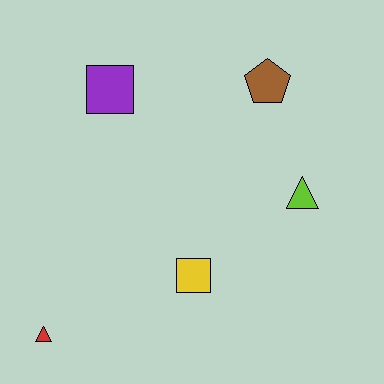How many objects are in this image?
There are 5 objects.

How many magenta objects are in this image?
There are no magenta objects.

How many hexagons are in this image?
There are no hexagons.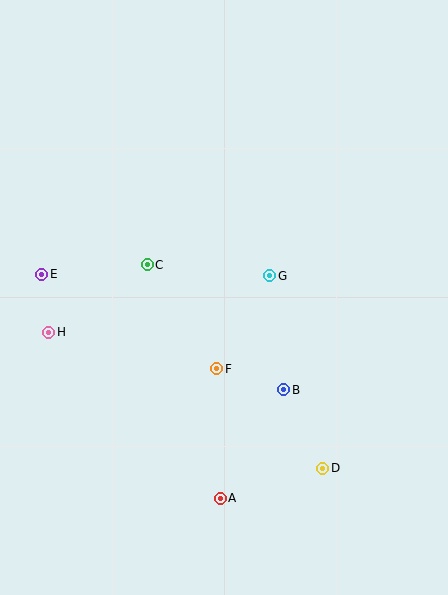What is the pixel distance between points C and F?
The distance between C and F is 125 pixels.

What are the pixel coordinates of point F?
Point F is at (217, 369).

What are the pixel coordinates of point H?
Point H is at (49, 332).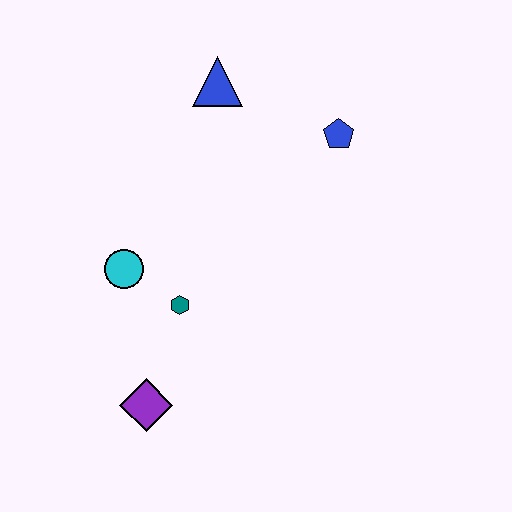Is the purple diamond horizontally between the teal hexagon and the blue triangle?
No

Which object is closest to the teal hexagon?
The cyan circle is closest to the teal hexagon.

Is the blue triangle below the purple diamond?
No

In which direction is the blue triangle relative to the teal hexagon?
The blue triangle is above the teal hexagon.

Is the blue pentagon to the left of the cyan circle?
No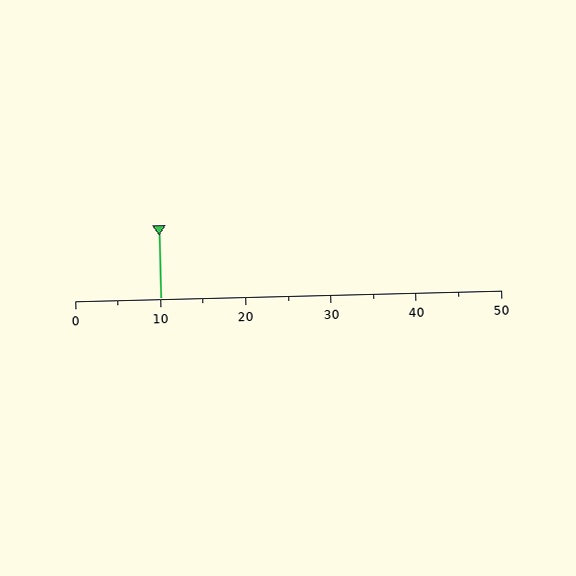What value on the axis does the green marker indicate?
The marker indicates approximately 10.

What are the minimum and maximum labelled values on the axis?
The axis runs from 0 to 50.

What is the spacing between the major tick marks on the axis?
The major ticks are spaced 10 apart.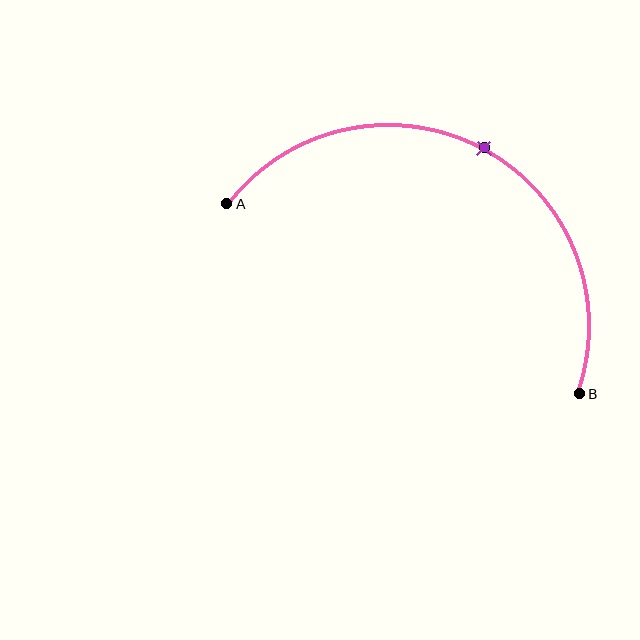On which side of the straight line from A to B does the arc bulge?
The arc bulges above the straight line connecting A and B.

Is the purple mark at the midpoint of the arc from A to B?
Yes. The purple mark lies on the arc at equal arc-length from both A and B — it is the arc midpoint.